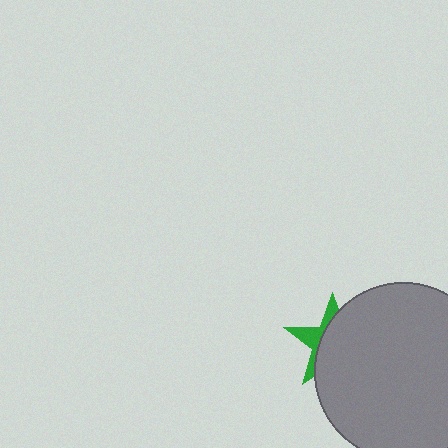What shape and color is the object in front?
The object in front is a gray circle.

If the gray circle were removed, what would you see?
You would see the complete green star.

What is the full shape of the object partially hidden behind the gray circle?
The partially hidden object is a green star.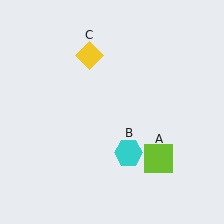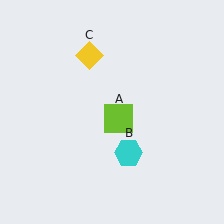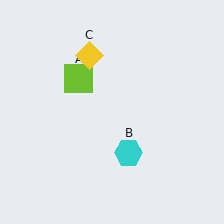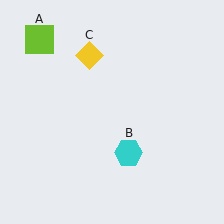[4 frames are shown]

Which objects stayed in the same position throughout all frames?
Cyan hexagon (object B) and yellow diamond (object C) remained stationary.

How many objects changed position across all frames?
1 object changed position: lime square (object A).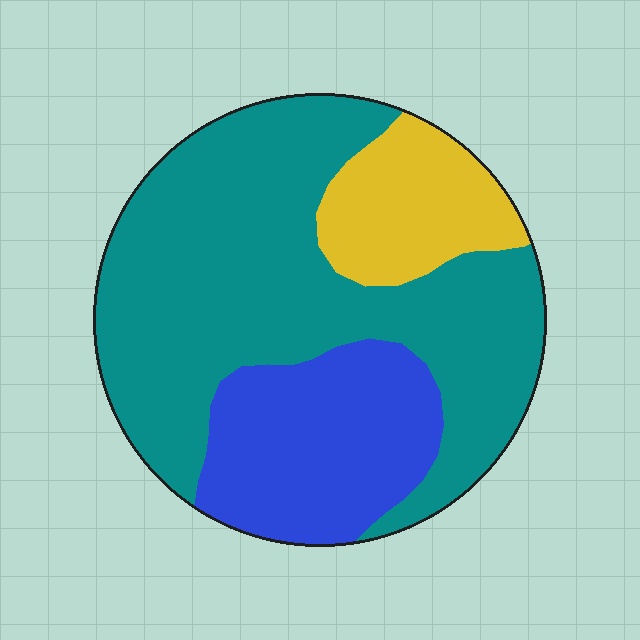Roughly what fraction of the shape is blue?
Blue takes up about one quarter (1/4) of the shape.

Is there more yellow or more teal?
Teal.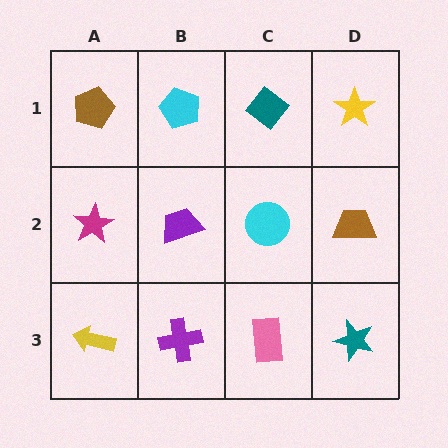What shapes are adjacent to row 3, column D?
A brown trapezoid (row 2, column D), a pink rectangle (row 3, column C).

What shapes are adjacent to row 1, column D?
A brown trapezoid (row 2, column D), a teal diamond (row 1, column C).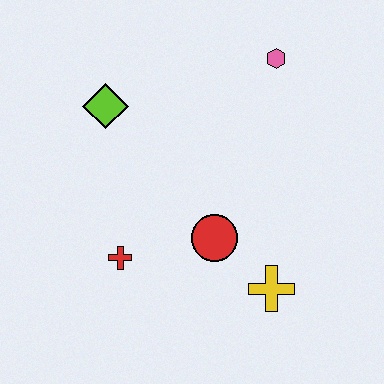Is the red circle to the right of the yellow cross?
No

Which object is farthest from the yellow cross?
The lime diamond is farthest from the yellow cross.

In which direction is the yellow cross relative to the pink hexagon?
The yellow cross is below the pink hexagon.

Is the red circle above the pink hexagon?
No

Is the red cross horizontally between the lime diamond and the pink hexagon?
Yes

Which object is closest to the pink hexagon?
The lime diamond is closest to the pink hexagon.